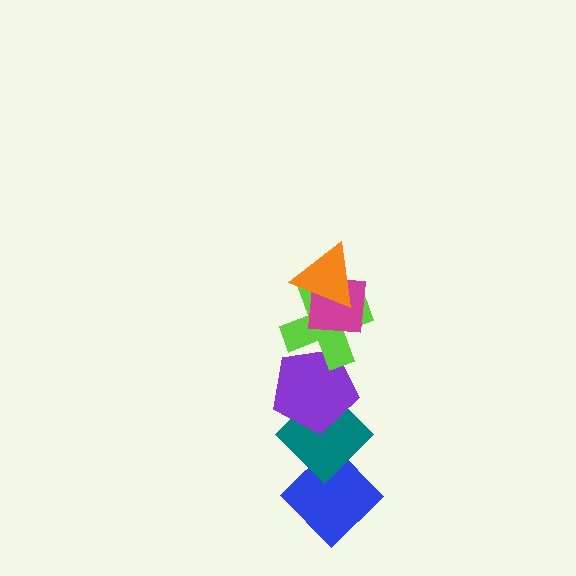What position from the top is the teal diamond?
The teal diamond is 5th from the top.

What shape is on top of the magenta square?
The orange triangle is on top of the magenta square.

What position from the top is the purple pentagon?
The purple pentagon is 4th from the top.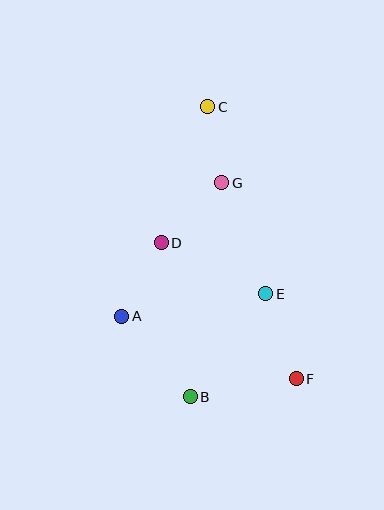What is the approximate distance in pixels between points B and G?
The distance between B and G is approximately 216 pixels.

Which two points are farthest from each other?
Points B and C are farthest from each other.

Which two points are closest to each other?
Points C and G are closest to each other.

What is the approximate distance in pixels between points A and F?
The distance between A and F is approximately 185 pixels.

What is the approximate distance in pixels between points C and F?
The distance between C and F is approximately 286 pixels.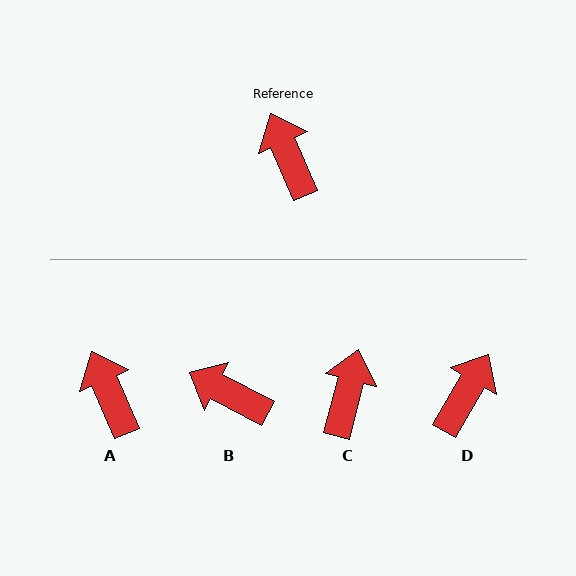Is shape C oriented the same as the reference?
No, it is off by about 38 degrees.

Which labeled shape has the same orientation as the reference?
A.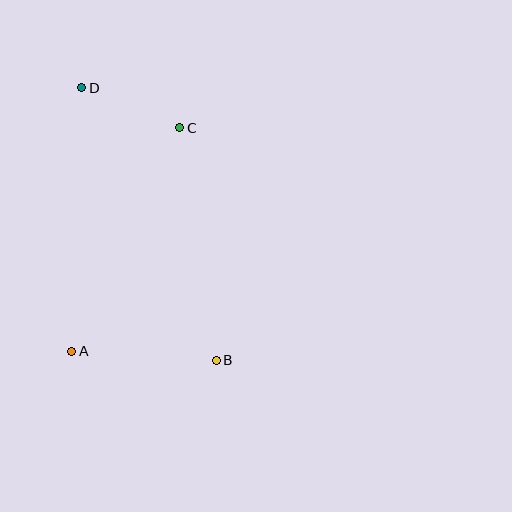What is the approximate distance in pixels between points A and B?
The distance between A and B is approximately 145 pixels.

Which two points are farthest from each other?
Points B and D are farthest from each other.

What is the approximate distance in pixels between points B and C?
The distance between B and C is approximately 235 pixels.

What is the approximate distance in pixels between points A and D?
The distance between A and D is approximately 264 pixels.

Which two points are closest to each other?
Points C and D are closest to each other.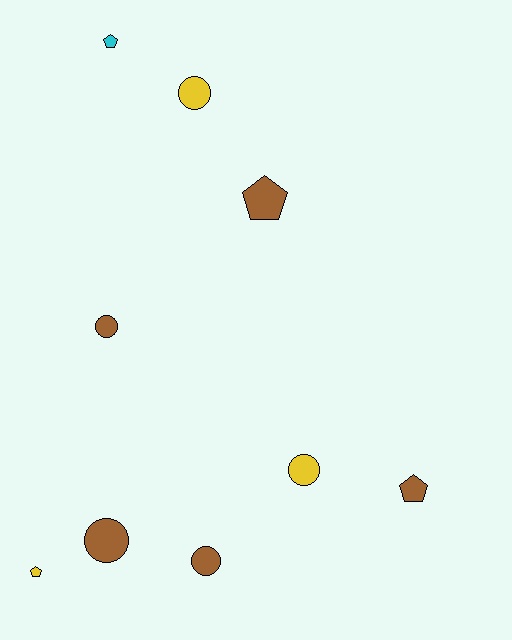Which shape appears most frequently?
Circle, with 5 objects.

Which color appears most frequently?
Brown, with 5 objects.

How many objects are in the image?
There are 9 objects.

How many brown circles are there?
There are 3 brown circles.